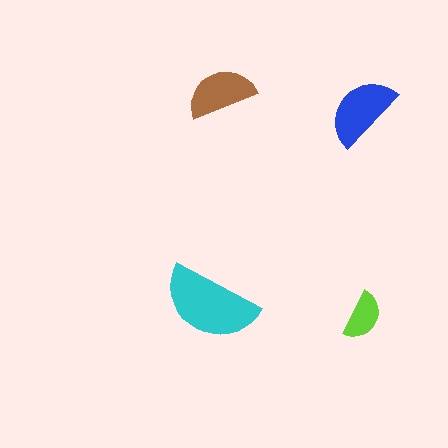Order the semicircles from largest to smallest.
the cyan one, the blue one, the brown one, the lime one.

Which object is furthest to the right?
The lime semicircle is rightmost.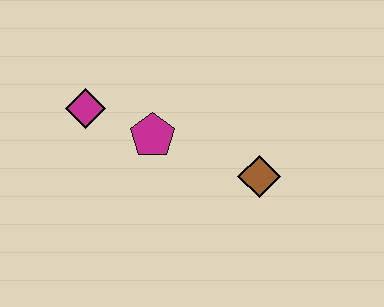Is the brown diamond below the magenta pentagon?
Yes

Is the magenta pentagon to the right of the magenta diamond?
Yes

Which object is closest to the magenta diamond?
The magenta pentagon is closest to the magenta diamond.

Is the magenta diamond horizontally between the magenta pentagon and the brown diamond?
No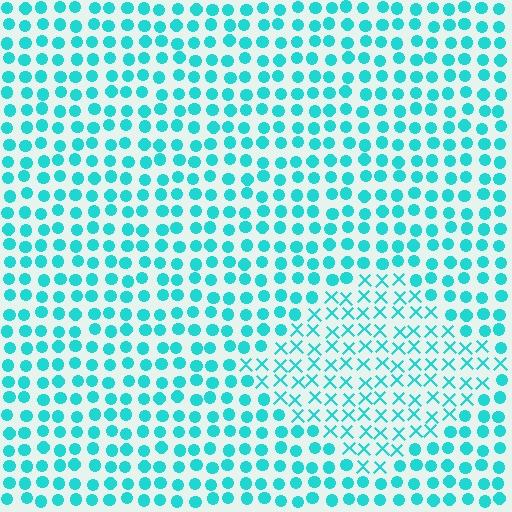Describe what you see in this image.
The image is filled with small cyan elements arranged in a uniform grid. A diamond-shaped region contains X marks, while the surrounding area contains circles. The boundary is defined purely by the change in element shape.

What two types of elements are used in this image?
The image uses X marks inside the diamond region and circles outside it.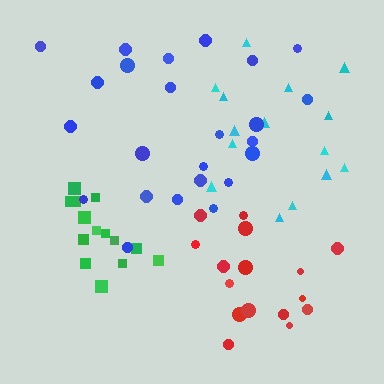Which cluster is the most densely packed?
Green.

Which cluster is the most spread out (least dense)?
Cyan.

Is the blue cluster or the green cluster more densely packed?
Green.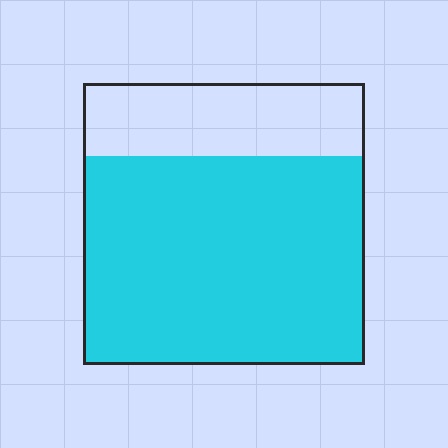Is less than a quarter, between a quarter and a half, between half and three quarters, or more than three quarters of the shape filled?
Between half and three quarters.